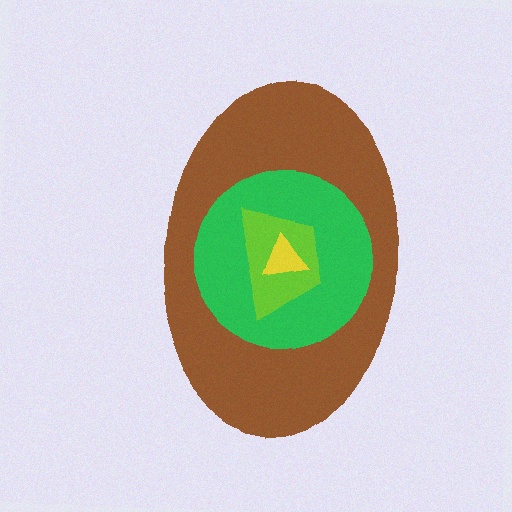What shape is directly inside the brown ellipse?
The green circle.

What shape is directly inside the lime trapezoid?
The yellow triangle.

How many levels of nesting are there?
4.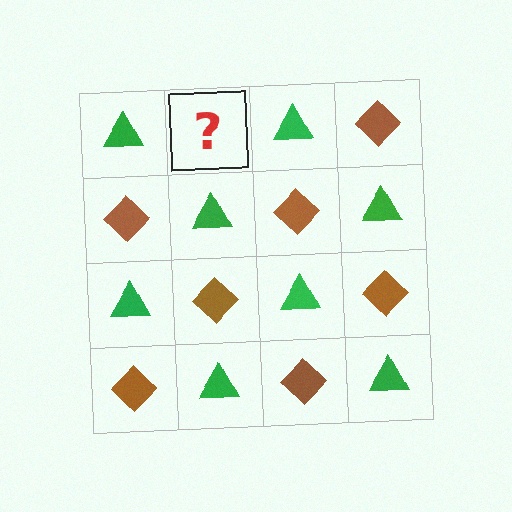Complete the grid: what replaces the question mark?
The question mark should be replaced with a brown diamond.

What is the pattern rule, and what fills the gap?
The rule is that it alternates green triangle and brown diamond in a checkerboard pattern. The gap should be filled with a brown diamond.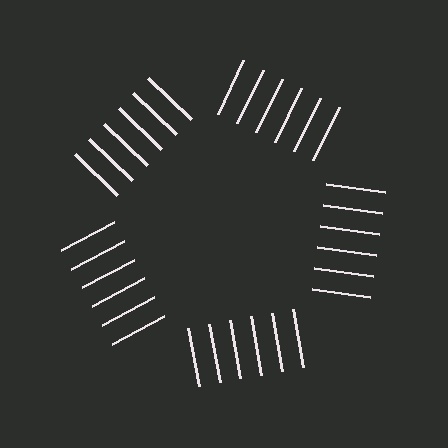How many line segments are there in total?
30 — 6 along each of the 5 edges.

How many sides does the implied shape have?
5 sides — the line-ends trace a pentagon.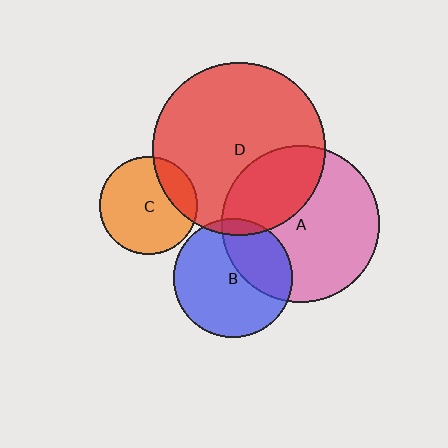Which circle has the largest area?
Circle D (red).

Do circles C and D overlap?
Yes.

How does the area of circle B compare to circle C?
Approximately 1.5 times.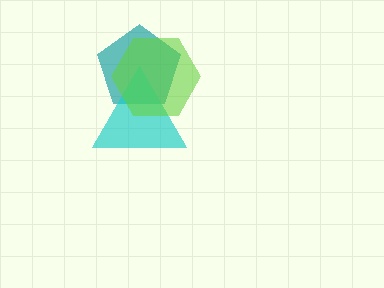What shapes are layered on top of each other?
The layered shapes are: a teal pentagon, a cyan triangle, a lime hexagon.